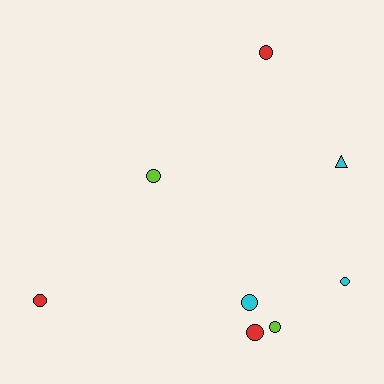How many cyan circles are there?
There are 2 cyan circles.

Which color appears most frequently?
Red, with 3 objects.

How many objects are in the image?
There are 8 objects.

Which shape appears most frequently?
Circle, with 7 objects.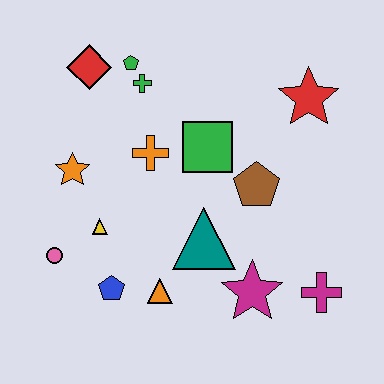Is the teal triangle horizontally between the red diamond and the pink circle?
No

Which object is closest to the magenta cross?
The magenta star is closest to the magenta cross.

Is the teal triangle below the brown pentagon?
Yes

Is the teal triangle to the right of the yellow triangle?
Yes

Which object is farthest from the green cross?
The magenta cross is farthest from the green cross.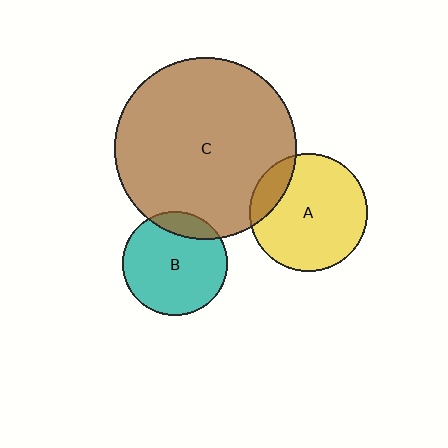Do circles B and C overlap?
Yes.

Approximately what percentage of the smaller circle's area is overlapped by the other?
Approximately 15%.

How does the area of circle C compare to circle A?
Approximately 2.4 times.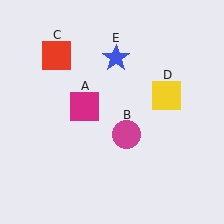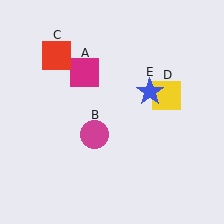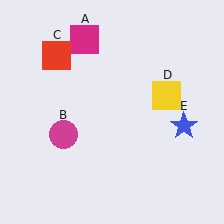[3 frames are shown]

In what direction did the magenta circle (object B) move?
The magenta circle (object B) moved left.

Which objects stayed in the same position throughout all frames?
Red square (object C) and yellow square (object D) remained stationary.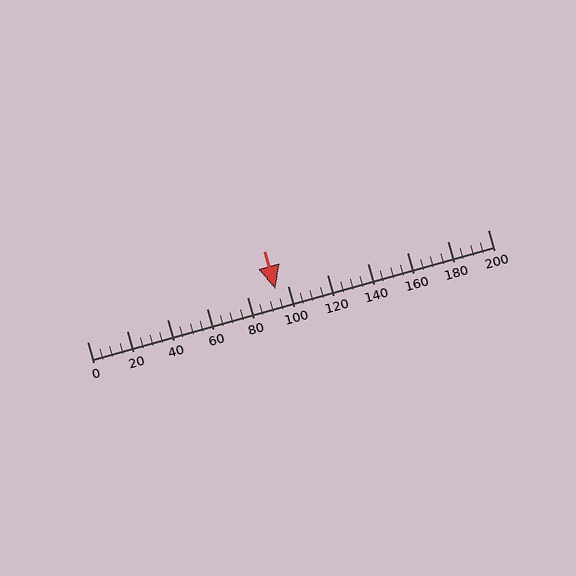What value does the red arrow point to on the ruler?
The red arrow points to approximately 94.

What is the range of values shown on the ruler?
The ruler shows values from 0 to 200.